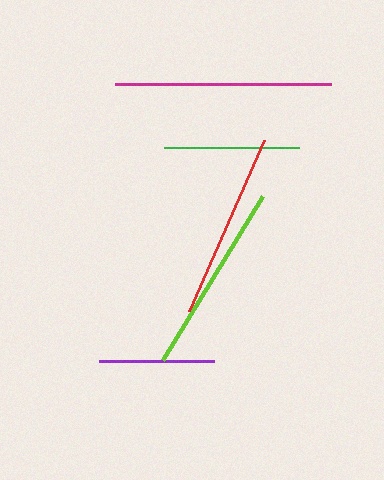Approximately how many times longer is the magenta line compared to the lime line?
The magenta line is approximately 1.1 times the length of the lime line.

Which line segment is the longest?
The magenta line is the longest at approximately 216 pixels.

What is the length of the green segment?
The green segment is approximately 135 pixels long.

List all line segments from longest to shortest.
From longest to shortest: magenta, lime, red, green, purple.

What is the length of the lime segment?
The lime segment is approximately 192 pixels long.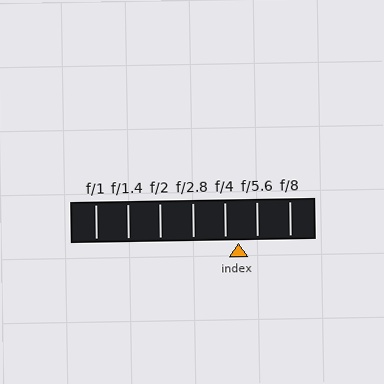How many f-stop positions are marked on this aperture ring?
There are 7 f-stop positions marked.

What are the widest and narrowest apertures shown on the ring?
The widest aperture shown is f/1 and the narrowest is f/8.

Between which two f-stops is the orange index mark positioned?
The index mark is between f/4 and f/5.6.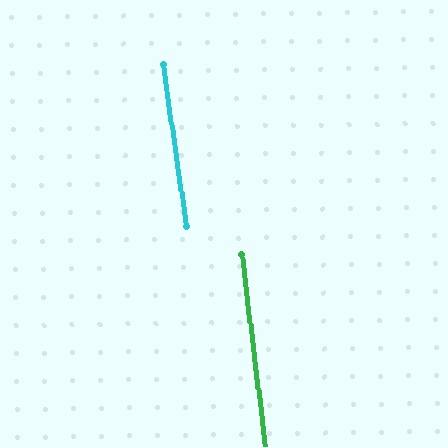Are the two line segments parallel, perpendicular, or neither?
Parallel — their directions differ by only 1.2°.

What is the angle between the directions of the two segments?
Approximately 1 degree.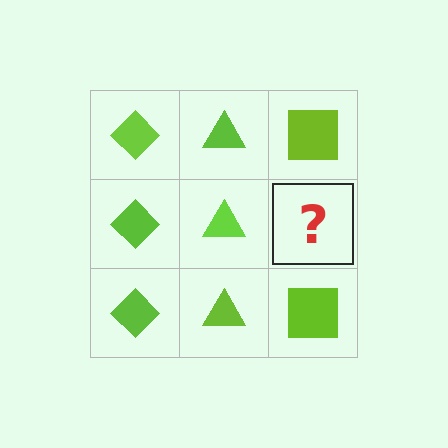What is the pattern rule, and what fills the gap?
The rule is that each column has a consistent shape. The gap should be filled with a lime square.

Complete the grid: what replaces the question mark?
The question mark should be replaced with a lime square.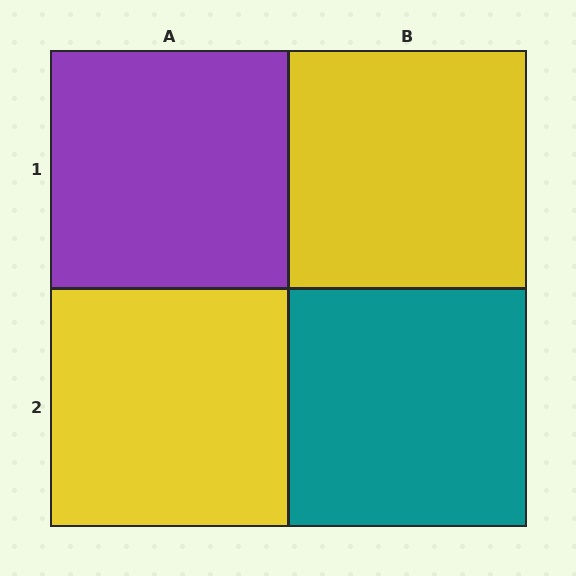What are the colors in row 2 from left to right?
Yellow, teal.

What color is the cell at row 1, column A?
Purple.